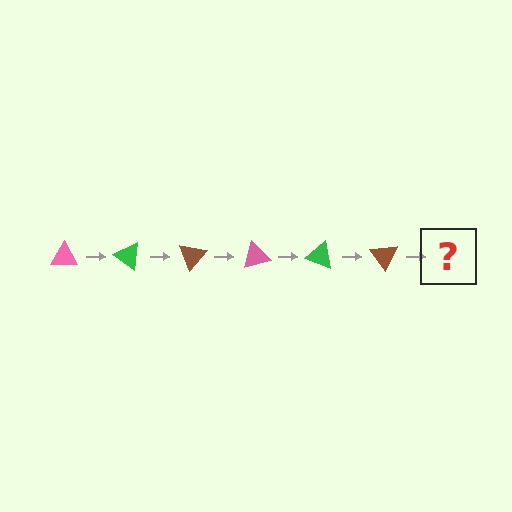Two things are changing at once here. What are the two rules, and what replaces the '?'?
The two rules are that it rotates 35 degrees each step and the color cycles through pink, green, and brown. The '?' should be a pink triangle, rotated 210 degrees from the start.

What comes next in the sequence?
The next element should be a pink triangle, rotated 210 degrees from the start.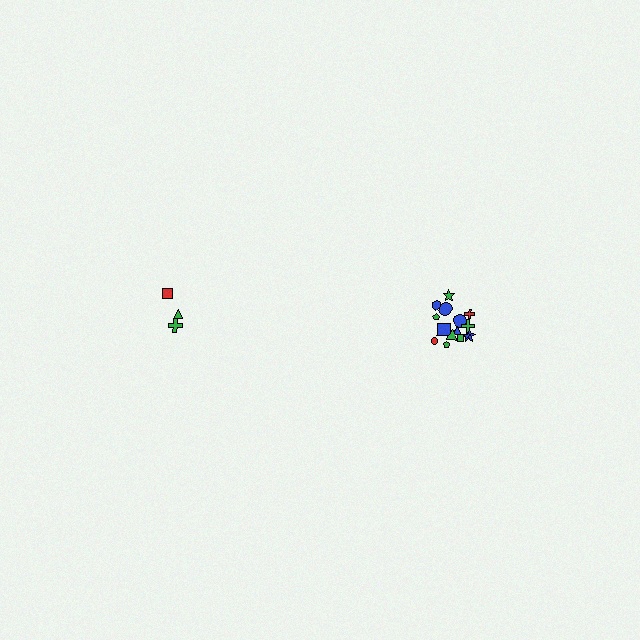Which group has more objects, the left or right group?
The right group.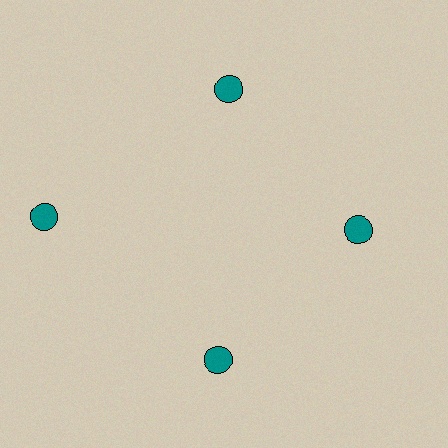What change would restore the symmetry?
The symmetry would be restored by moving it inward, back onto the ring so that all 4 circles sit at equal angles and equal distance from the center.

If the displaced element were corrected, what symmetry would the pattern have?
It would have 4-fold rotational symmetry — the pattern would map onto itself every 90 degrees.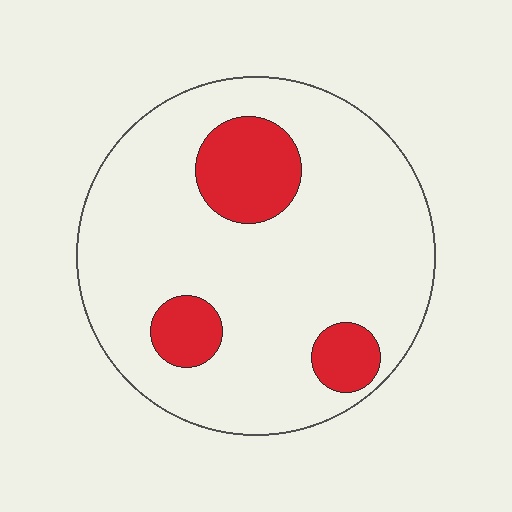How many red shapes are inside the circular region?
3.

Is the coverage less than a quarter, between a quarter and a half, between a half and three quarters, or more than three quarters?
Less than a quarter.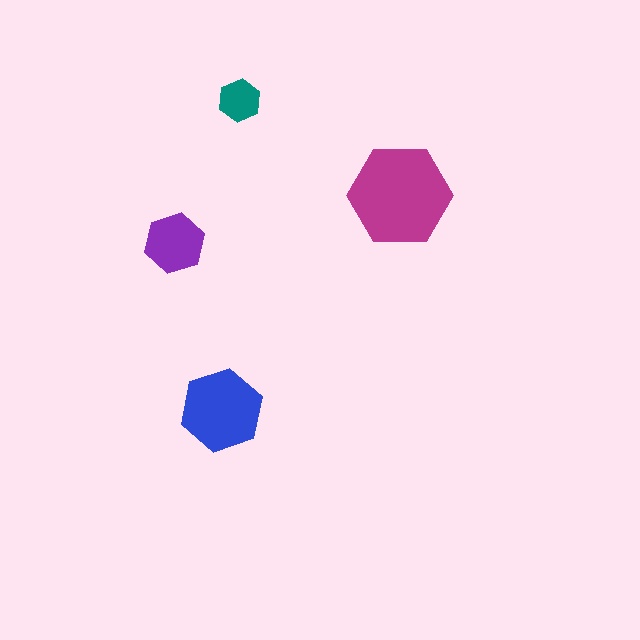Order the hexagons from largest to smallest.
the magenta one, the blue one, the purple one, the teal one.